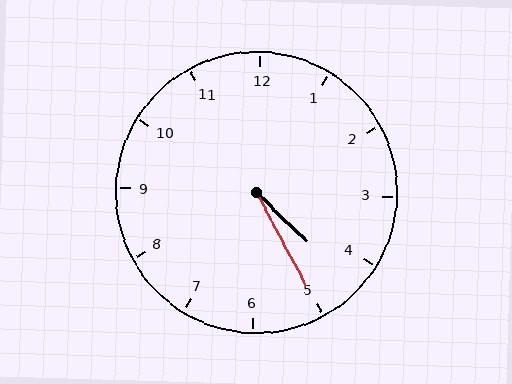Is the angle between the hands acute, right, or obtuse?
It is acute.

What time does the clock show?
4:25.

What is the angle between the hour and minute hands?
Approximately 18 degrees.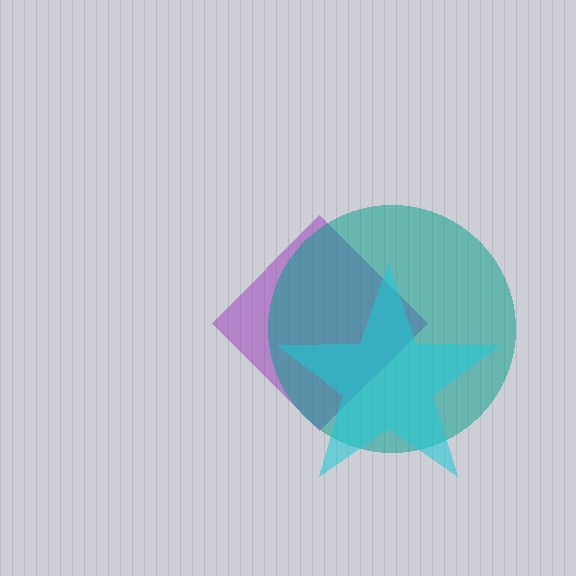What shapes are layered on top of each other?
The layered shapes are: a purple diamond, a teal circle, a cyan star.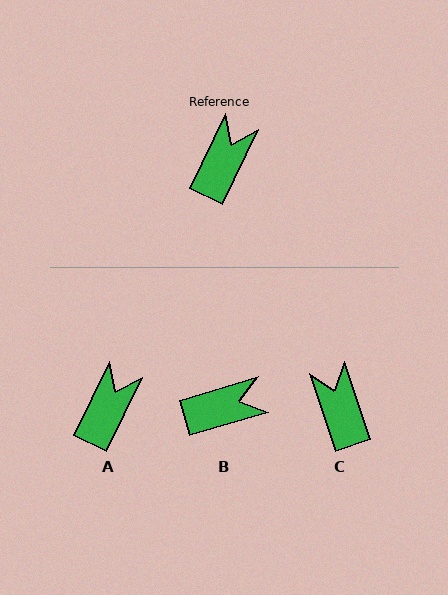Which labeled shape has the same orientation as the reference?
A.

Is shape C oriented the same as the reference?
No, it is off by about 44 degrees.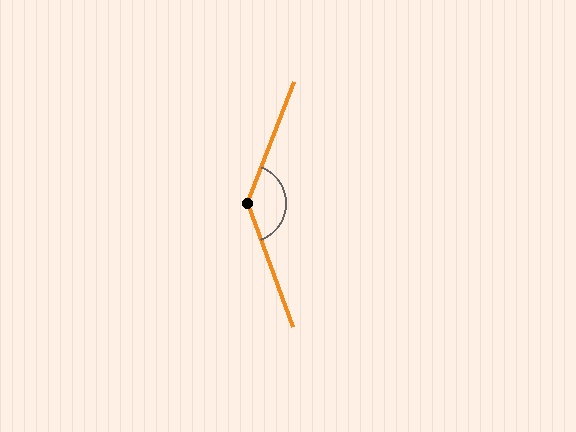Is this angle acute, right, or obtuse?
It is obtuse.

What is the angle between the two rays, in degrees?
Approximately 139 degrees.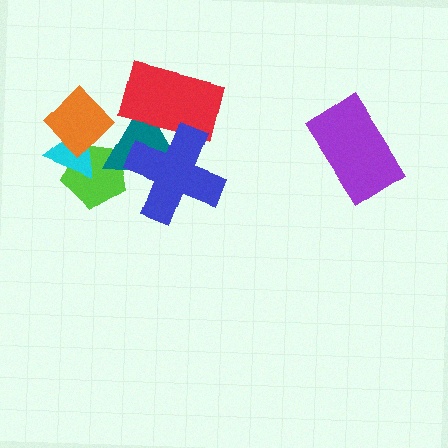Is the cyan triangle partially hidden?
Yes, it is partially covered by another shape.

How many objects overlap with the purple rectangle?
0 objects overlap with the purple rectangle.